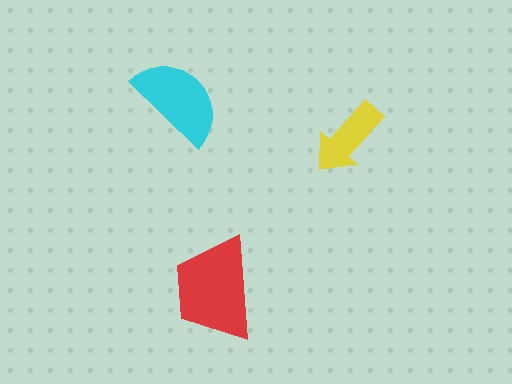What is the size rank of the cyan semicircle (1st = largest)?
2nd.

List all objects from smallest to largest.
The yellow arrow, the cyan semicircle, the red trapezoid.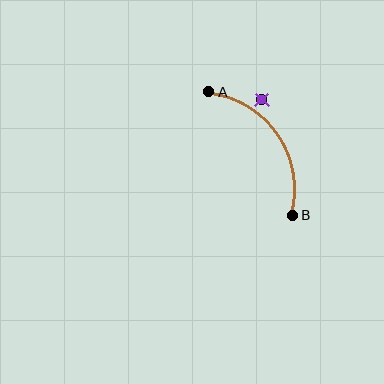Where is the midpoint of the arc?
The arc midpoint is the point on the curve farthest from the straight line joining A and B. It sits above and to the right of that line.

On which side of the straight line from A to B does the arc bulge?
The arc bulges above and to the right of the straight line connecting A and B.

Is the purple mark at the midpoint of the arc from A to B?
No — the purple mark does not lie on the arc at all. It sits slightly outside the curve.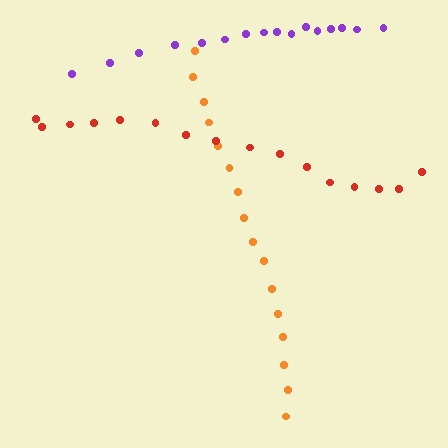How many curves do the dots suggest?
There are 3 distinct paths.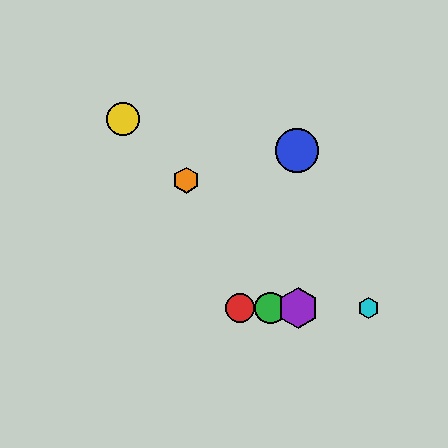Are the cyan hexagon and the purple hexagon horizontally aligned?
Yes, both are at y≈308.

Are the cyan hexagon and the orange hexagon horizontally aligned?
No, the cyan hexagon is at y≈308 and the orange hexagon is at y≈180.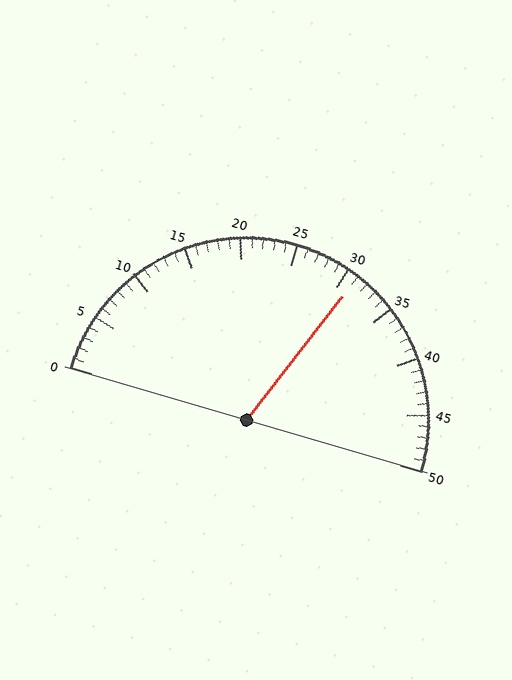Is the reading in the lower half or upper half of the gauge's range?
The reading is in the upper half of the range (0 to 50).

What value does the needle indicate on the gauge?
The needle indicates approximately 31.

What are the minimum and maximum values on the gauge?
The gauge ranges from 0 to 50.